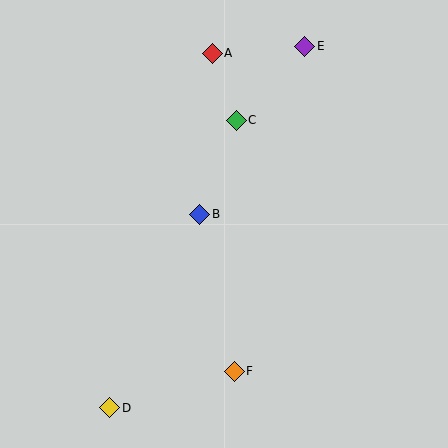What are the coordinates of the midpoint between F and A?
The midpoint between F and A is at (223, 212).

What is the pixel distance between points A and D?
The distance between A and D is 369 pixels.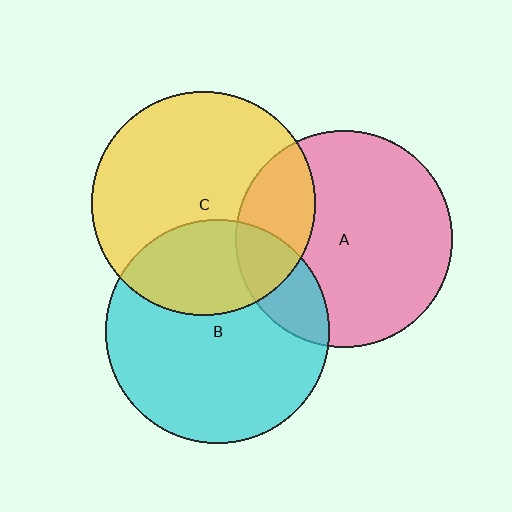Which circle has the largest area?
Circle B (cyan).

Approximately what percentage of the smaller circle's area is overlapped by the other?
Approximately 30%.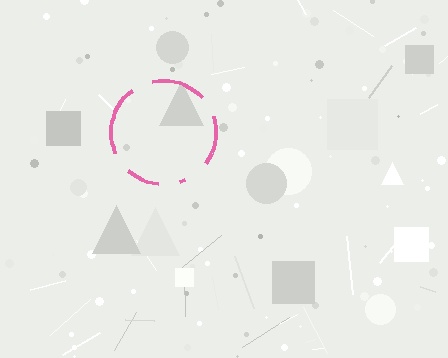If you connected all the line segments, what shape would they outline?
They would outline a circle.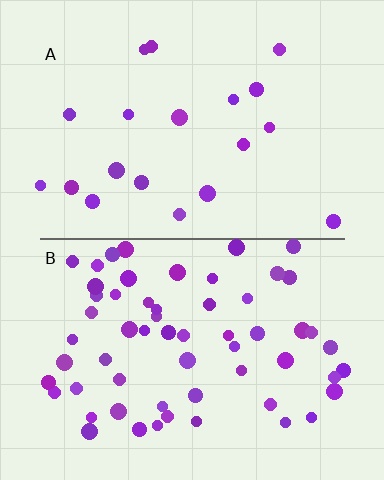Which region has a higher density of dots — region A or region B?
B (the bottom).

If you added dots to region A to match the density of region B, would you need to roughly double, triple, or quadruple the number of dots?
Approximately triple.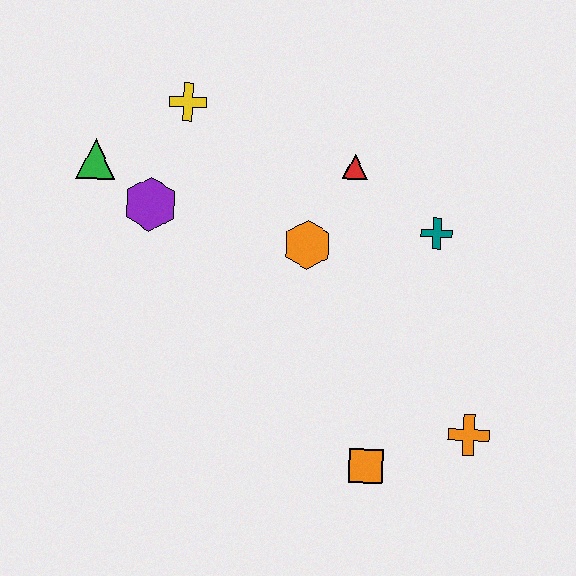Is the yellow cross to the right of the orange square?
No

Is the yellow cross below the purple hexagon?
No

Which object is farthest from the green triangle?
The orange cross is farthest from the green triangle.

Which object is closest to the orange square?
The orange cross is closest to the orange square.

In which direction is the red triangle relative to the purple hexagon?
The red triangle is to the right of the purple hexagon.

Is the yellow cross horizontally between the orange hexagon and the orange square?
No